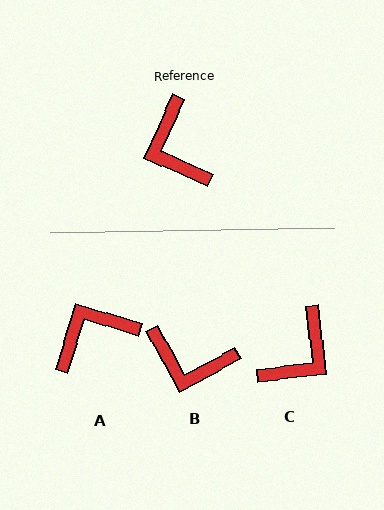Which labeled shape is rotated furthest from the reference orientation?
C, about 121 degrees away.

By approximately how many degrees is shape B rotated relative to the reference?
Approximately 53 degrees counter-clockwise.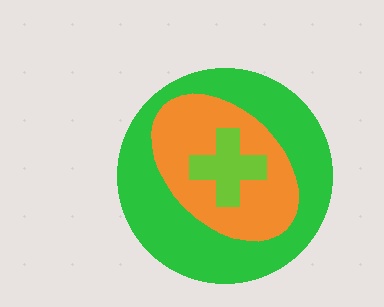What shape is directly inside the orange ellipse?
The lime cross.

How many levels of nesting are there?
3.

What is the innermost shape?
The lime cross.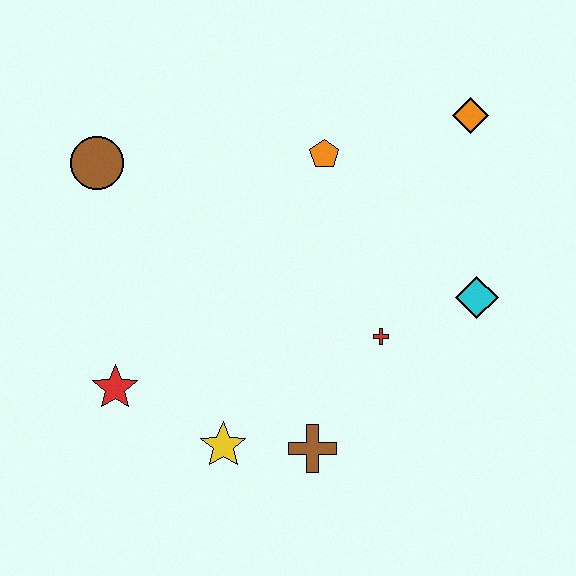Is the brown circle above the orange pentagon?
No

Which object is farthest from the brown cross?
The orange diamond is farthest from the brown cross.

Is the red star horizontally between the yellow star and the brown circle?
Yes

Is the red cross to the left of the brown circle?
No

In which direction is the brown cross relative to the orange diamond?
The brown cross is below the orange diamond.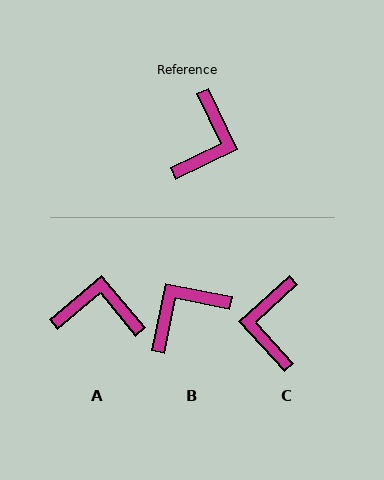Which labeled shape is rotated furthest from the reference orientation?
C, about 163 degrees away.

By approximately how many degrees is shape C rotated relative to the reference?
Approximately 163 degrees clockwise.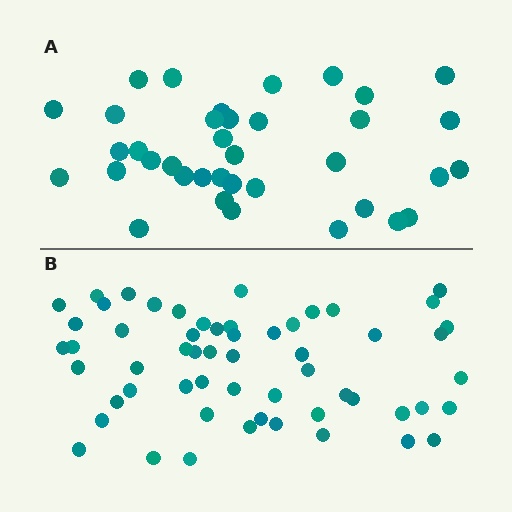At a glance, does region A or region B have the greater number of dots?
Region B (the bottom region) has more dots.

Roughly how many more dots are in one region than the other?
Region B has approximately 20 more dots than region A.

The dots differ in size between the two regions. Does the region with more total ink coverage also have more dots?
No. Region A has more total ink coverage because its dots are larger, but region B actually contains more individual dots. Total area can be misleading — the number of items is what matters here.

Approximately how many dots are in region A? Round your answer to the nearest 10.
About 40 dots. (The exact count is 37, which rounds to 40.)